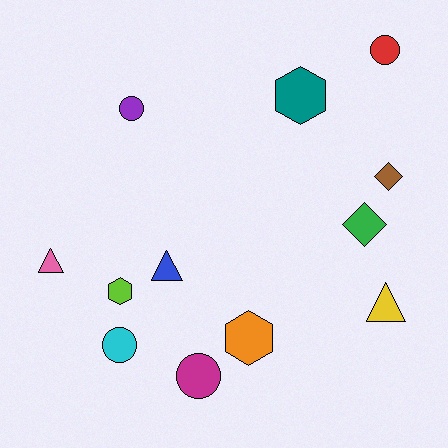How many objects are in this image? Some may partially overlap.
There are 12 objects.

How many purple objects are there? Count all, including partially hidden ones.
There is 1 purple object.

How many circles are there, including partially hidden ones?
There are 4 circles.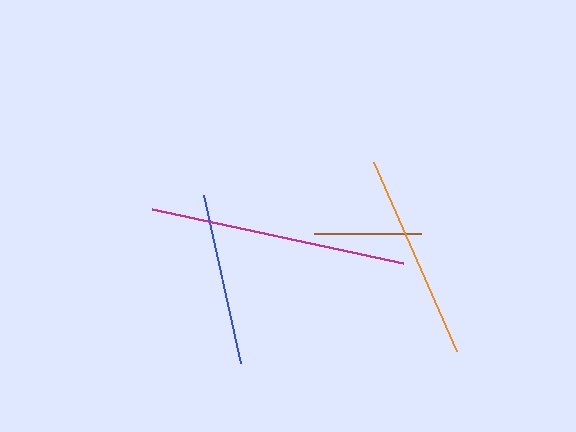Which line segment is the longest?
The magenta line is the longest at approximately 257 pixels.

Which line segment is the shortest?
The brown line is the shortest at approximately 107 pixels.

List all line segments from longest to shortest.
From longest to shortest: magenta, orange, blue, brown.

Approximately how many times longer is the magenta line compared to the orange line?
The magenta line is approximately 1.2 times the length of the orange line.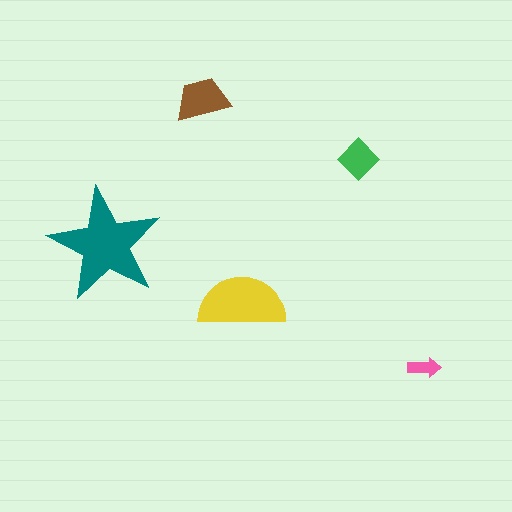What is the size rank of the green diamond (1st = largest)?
4th.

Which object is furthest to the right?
The pink arrow is rightmost.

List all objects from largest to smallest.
The teal star, the yellow semicircle, the brown trapezoid, the green diamond, the pink arrow.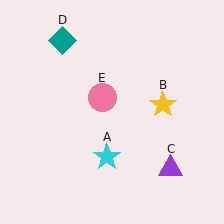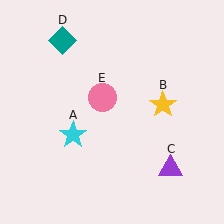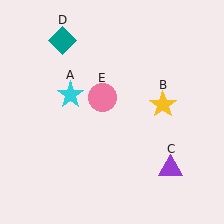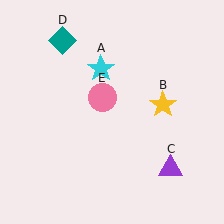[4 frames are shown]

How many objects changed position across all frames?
1 object changed position: cyan star (object A).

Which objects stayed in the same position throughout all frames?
Yellow star (object B) and purple triangle (object C) and teal diamond (object D) and pink circle (object E) remained stationary.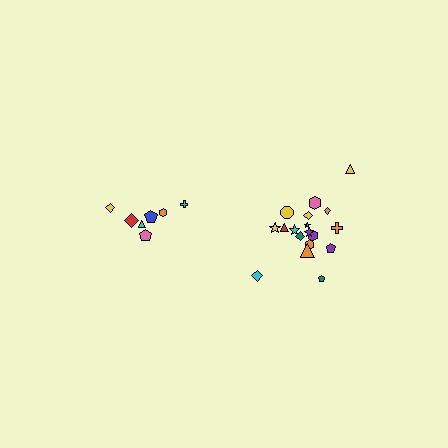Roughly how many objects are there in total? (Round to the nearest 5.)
Roughly 25 objects in total.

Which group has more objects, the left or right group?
The right group.